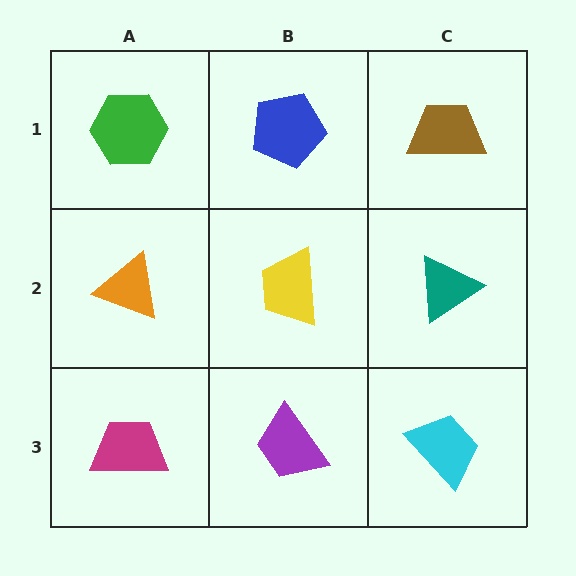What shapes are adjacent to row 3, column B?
A yellow trapezoid (row 2, column B), a magenta trapezoid (row 3, column A), a cyan trapezoid (row 3, column C).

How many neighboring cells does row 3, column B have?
3.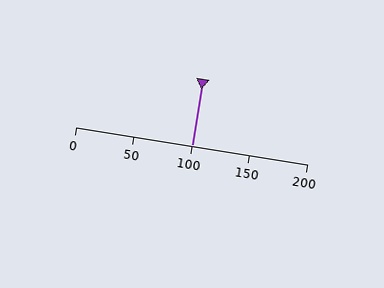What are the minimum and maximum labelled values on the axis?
The axis runs from 0 to 200.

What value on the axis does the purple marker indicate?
The marker indicates approximately 100.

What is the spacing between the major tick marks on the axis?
The major ticks are spaced 50 apart.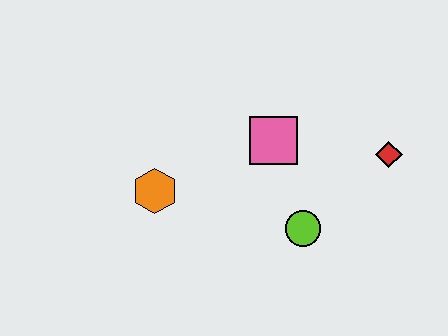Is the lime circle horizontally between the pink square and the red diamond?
Yes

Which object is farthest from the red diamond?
The orange hexagon is farthest from the red diamond.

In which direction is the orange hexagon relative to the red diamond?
The orange hexagon is to the left of the red diamond.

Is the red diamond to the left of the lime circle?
No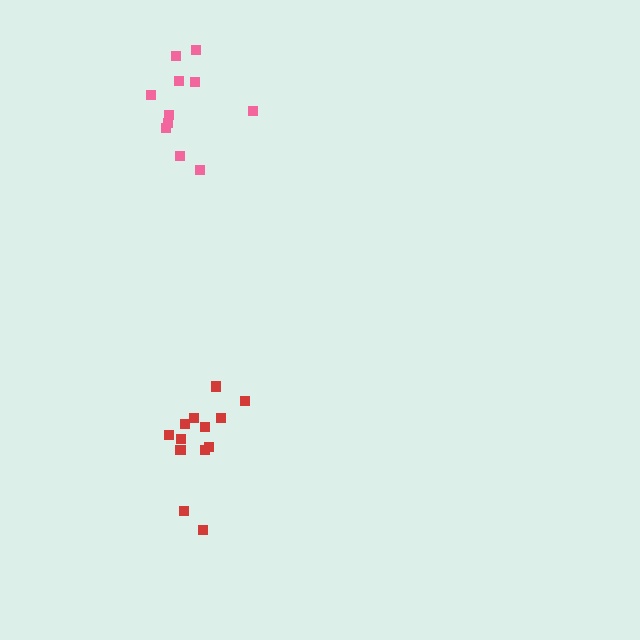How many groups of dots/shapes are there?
There are 2 groups.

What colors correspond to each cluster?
The clusters are colored: red, pink.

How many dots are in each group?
Group 1: 13 dots, Group 2: 11 dots (24 total).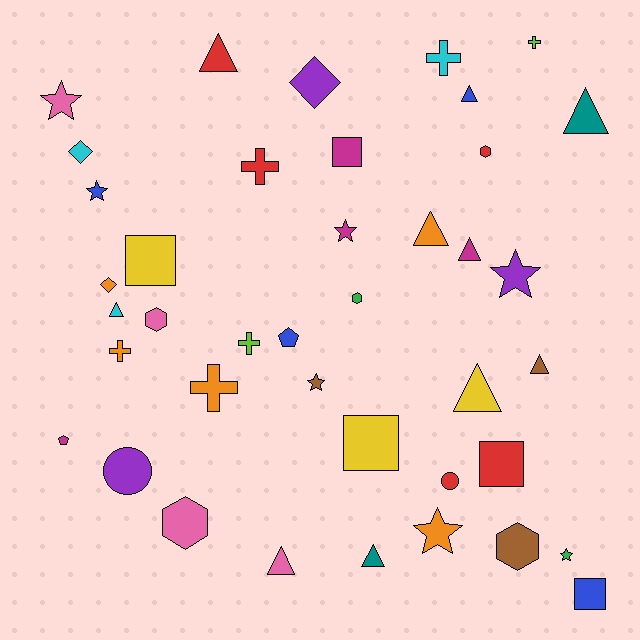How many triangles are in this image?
There are 10 triangles.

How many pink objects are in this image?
There are 4 pink objects.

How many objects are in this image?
There are 40 objects.